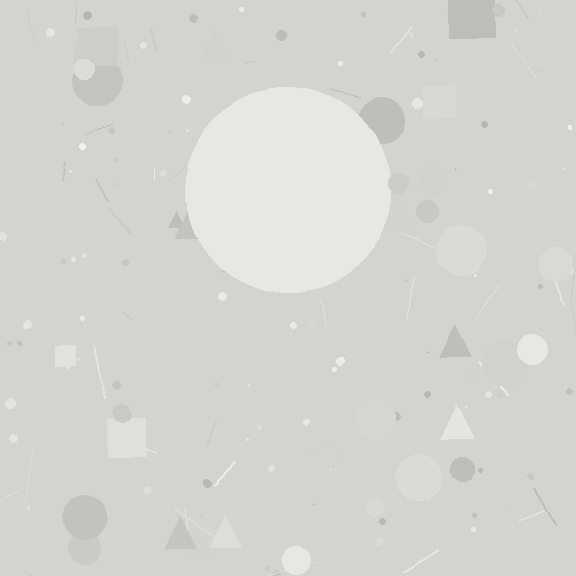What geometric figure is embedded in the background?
A circle is embedded in the background.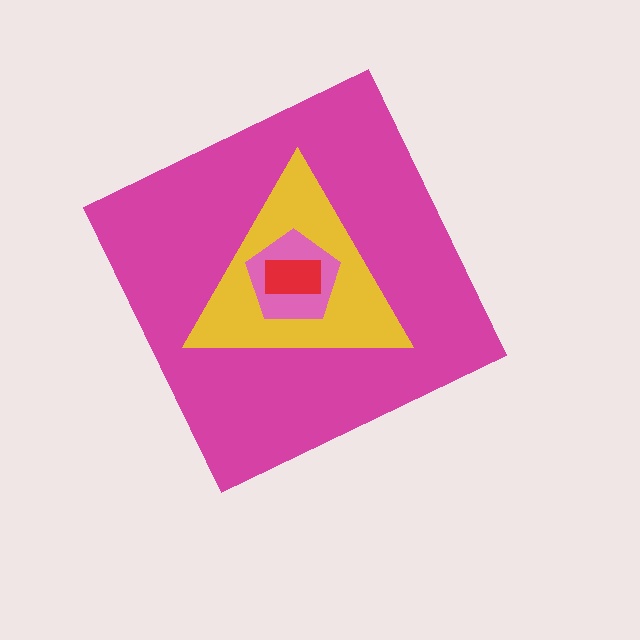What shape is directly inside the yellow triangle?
The pink pentagon.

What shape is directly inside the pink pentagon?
The red rectangle.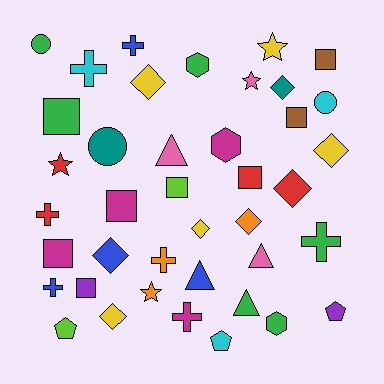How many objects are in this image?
There are 40 objects.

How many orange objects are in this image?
There are 3 orange objects.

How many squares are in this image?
There are 8 squares.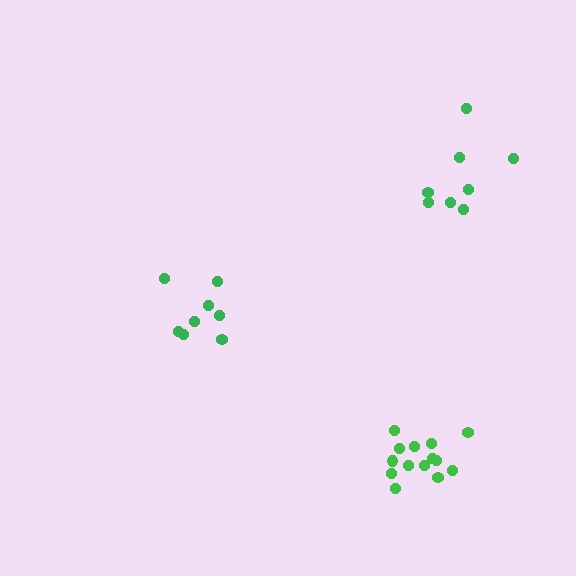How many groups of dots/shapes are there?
There are 3 groups.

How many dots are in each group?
Group 1: 8 dots, Group 2: 8 dots, Group 3: 14 dots (30 total).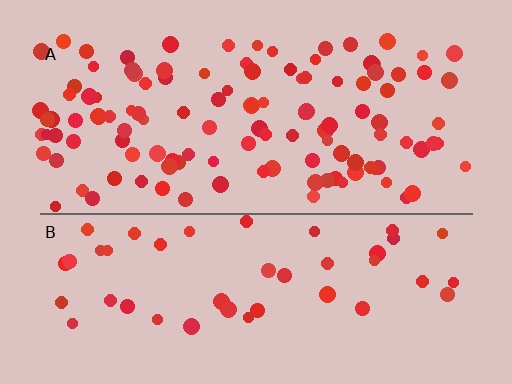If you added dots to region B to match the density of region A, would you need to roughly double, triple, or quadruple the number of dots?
Approximately triple.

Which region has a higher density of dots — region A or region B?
A (the top).